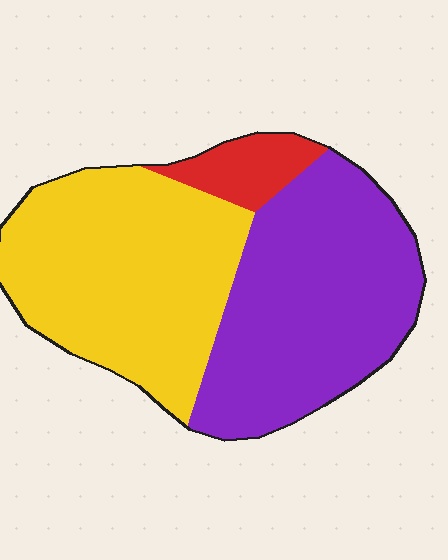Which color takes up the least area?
Red, at roughly 10%.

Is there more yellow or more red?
Yellow.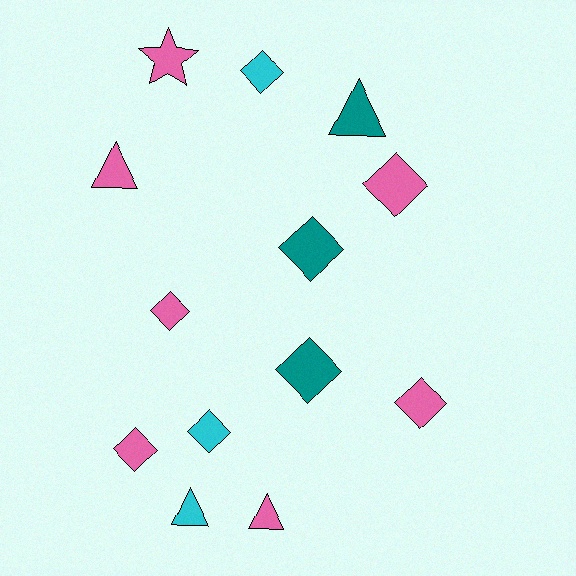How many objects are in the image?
There are 13 objects.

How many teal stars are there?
There are no teal stars.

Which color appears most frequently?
Pink, with 7 objects.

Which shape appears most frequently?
Diamond, with 8 objects.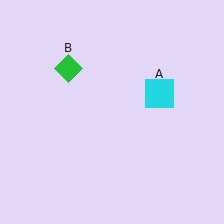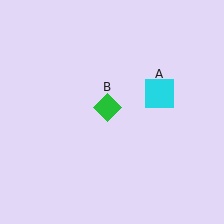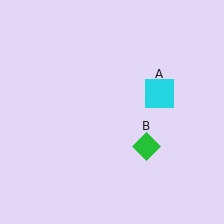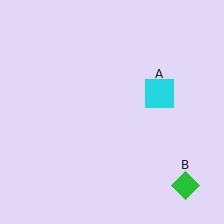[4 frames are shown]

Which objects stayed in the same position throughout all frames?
Cyan square (object A) remained stationary.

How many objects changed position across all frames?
1 object changed position: green diamond (object B).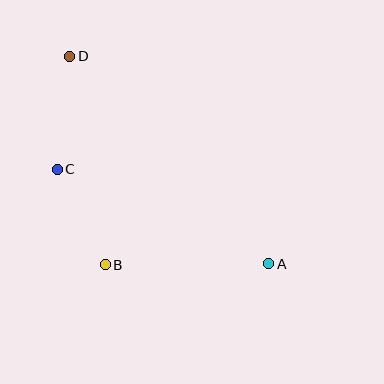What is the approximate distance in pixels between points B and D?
The distance between B and D is approximately 212 pixels.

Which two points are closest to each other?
Points B and C are closest to each other.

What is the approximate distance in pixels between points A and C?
The distance between A and C is approximately 232 pixels.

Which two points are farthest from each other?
Points A and D are farthest from each other.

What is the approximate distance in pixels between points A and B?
The distance between A and B is approximately 163 pixels.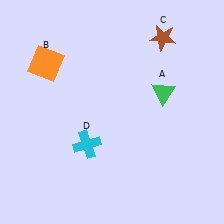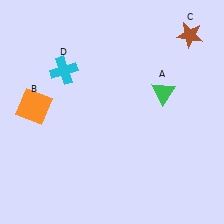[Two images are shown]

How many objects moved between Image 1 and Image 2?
3 objects moved between the two images.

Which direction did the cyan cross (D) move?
The cyan cross (D) moved up.